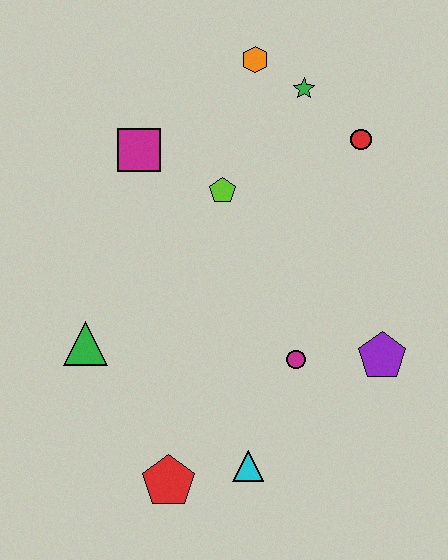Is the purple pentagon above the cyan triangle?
Yes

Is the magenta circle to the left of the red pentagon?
No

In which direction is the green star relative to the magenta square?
The green star is to the right of the magenta square.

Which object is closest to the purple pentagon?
The magenta circle is closest to the purple pentagon.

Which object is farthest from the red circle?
The red pentagon is farthest from the red circle.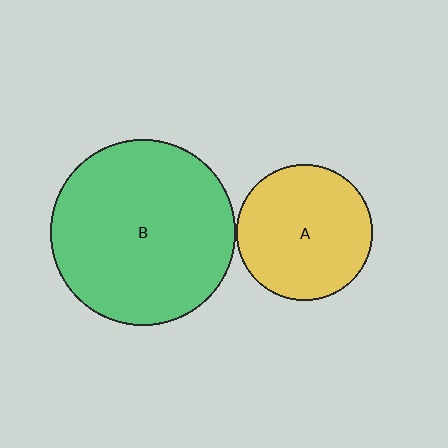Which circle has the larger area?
Circle B (green).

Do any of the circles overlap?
No, none of the circles overlap.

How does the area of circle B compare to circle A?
Approximately 1.9 times.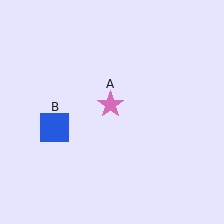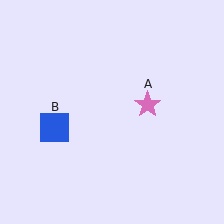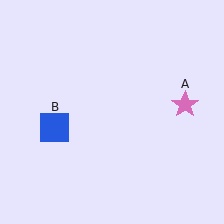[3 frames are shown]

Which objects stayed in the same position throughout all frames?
Blue square (object B) remained stationary.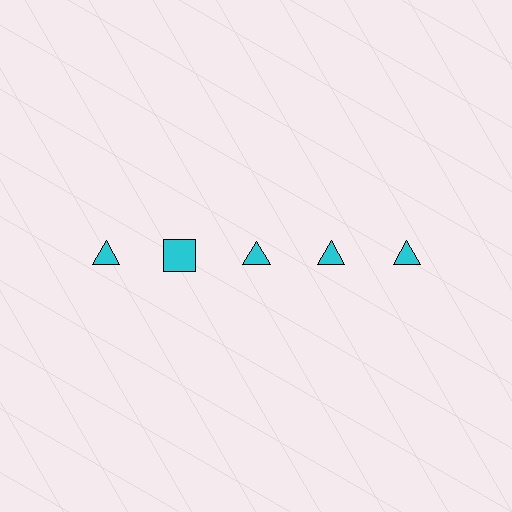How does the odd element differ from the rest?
It has a different shape: square instead of triangle.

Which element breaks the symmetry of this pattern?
The cyan square in the top row, second from left column breaks the symmetry. All other shapes are cyan triangles.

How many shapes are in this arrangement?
There are 5 shapes arranged in a grid pattern.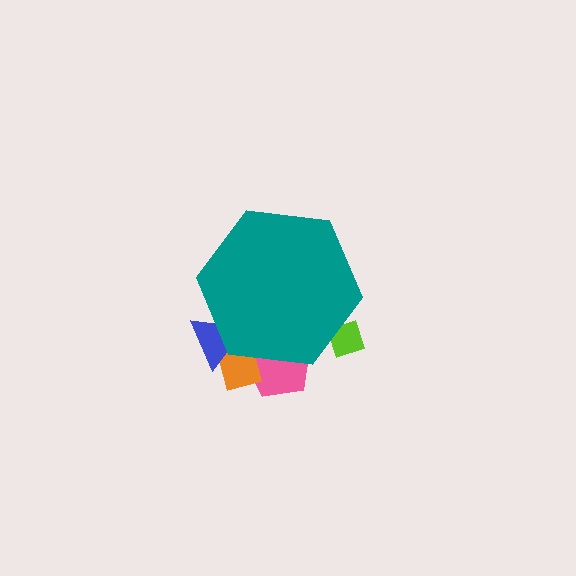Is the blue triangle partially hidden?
Yes, the blue triangle is partially hidden behind the teal hexagon.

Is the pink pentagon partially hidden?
Yes, the pink pentagon is partially hidden behind the teal hexagon.